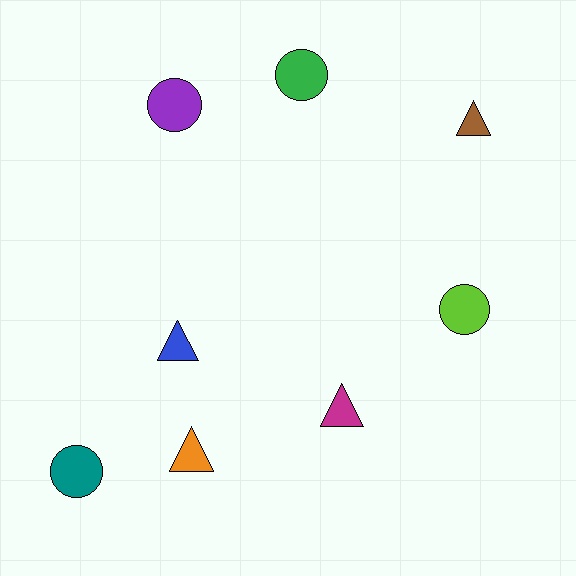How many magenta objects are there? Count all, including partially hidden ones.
There is 1 magenta object.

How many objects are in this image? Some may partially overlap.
There are 8 objects.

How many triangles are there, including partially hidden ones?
There are 4 triangles.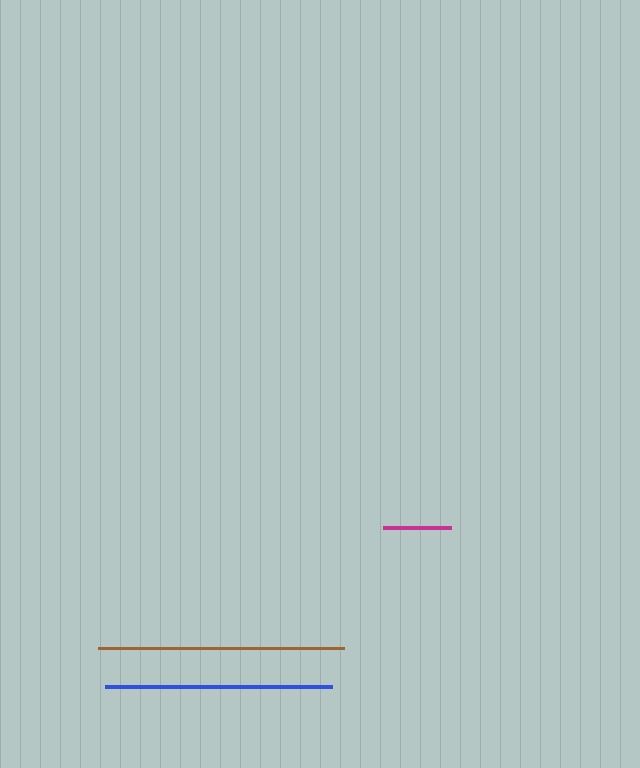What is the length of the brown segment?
The brown segment is approximately 246 pixels long.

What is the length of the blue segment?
The blue segment is approximately 227 pixels long.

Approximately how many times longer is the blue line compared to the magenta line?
The blue line is approximately 3.3 times the length of the magenta line.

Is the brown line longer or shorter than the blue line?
The brown line is longer than the blue line.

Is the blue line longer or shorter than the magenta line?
The blue line is longer than the magenta line.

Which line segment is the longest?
The brown line is the longest at approximately 246 pixels.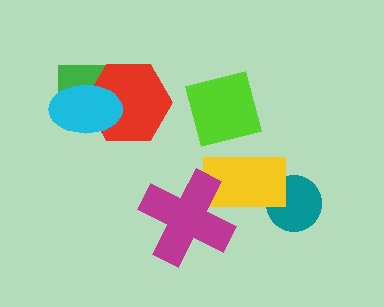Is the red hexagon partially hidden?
Yes, it is partially covered by another shape.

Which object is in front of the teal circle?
The yellow rectangle is in front of the teal circle.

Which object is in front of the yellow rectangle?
The magenta cross is in front of the yellow rectangle.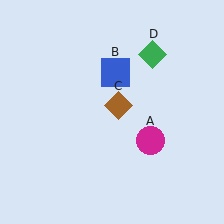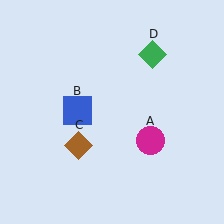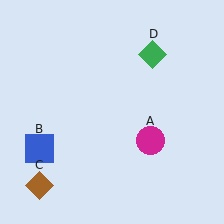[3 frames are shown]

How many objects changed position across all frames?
2 objects changed position: blue square (object B), brown diamond (object C).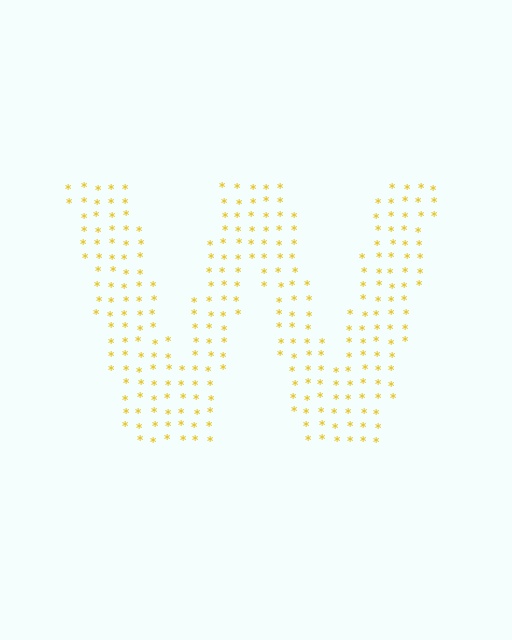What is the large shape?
The large shape is the letter W.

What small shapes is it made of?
It is made of small asterisks.